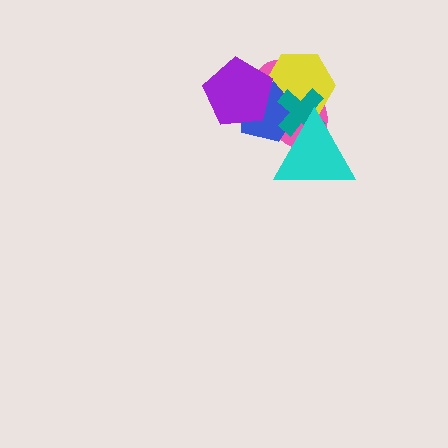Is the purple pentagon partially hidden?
No, no other shape covers it.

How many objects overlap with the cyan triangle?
4 objects overlap with the cyan triangle.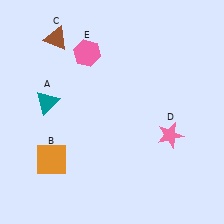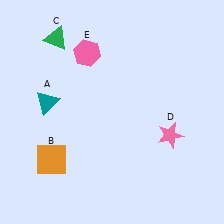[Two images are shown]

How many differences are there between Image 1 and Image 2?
There is 1 difference between the two images.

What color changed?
The triangle (C) changed from brown in Image 1 to green in Image 2.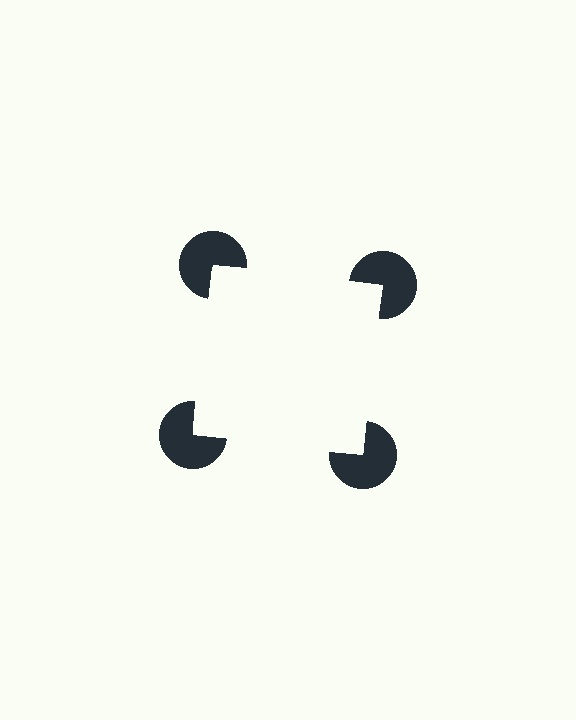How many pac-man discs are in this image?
There are 4 — one at each vertex of the illusory square.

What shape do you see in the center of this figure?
An illusory square — its edges are inferred from the aligned wedge cuts in the pac-man discs, not physically drawn.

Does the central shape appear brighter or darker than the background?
It typically appears slightly brighter than the background, even though no actual brightness change is drawn.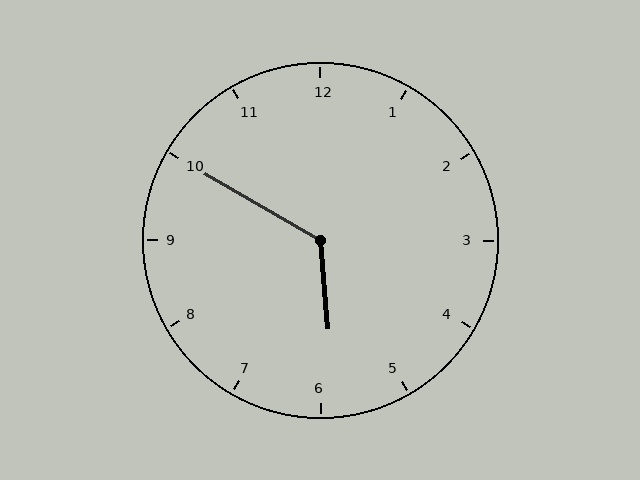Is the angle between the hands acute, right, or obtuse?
It is obtuse.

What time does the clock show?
5:50.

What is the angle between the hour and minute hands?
Approximately 125 degrees.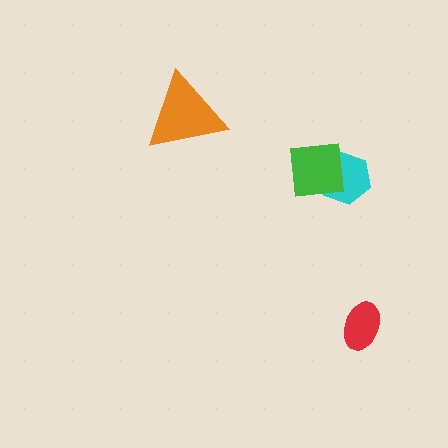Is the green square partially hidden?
No, no other shape covers it.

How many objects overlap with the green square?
1 object overlaps with the green square.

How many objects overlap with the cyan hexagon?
1 object overlaps with the cyan hexagon.